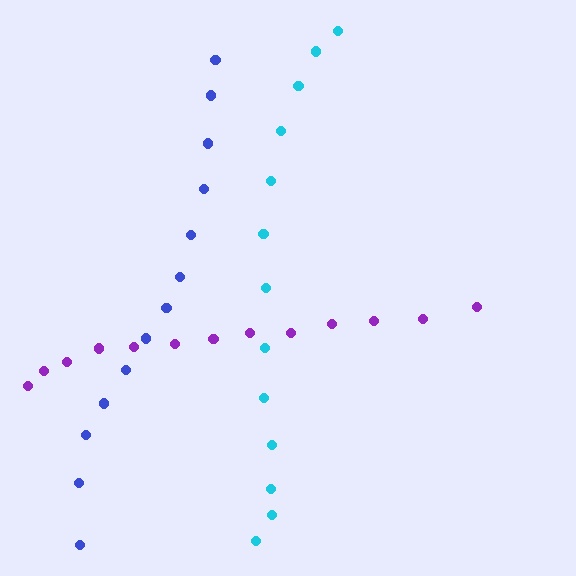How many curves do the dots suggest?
There are 3 distinct paths.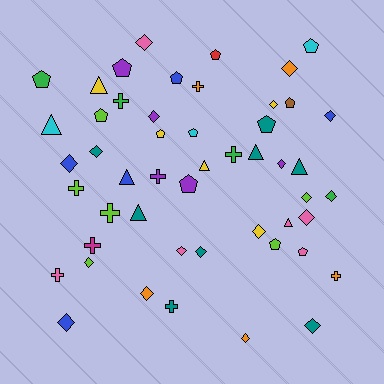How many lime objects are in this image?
There are 6 lime objects.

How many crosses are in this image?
There are 10 crosses.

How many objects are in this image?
There are 50 objects.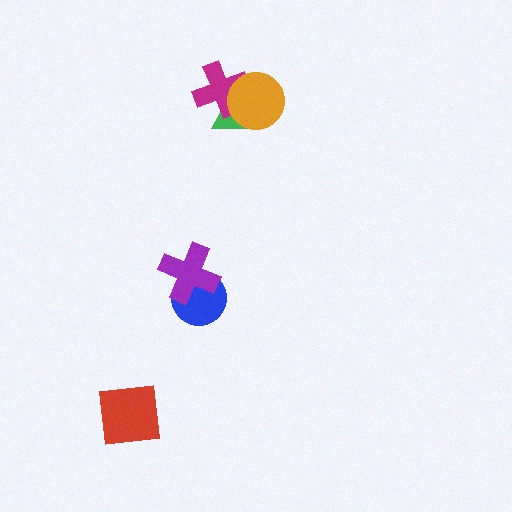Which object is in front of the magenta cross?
The orange circle is in front of the magenta cross.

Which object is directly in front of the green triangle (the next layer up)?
The magenta cross is directly in front of the green triangle.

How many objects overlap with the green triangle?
2 objects overlap with the green triangle.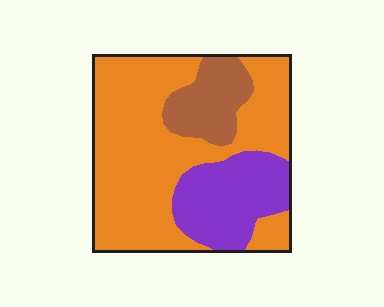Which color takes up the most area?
Orange, at roughly 65%.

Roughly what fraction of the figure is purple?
Purple takes up about one fifth (1/5) of the figure.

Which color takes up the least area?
Brown, at roughly 15%.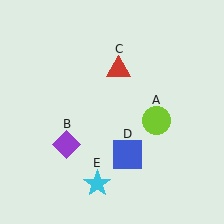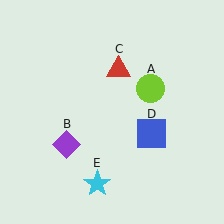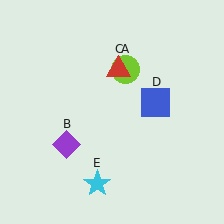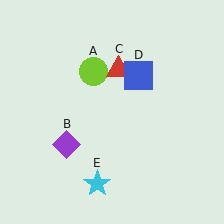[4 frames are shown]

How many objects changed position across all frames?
2 objects changed position: lime circle (object A), blue square (object D).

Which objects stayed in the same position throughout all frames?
Purple diamond (object B) and red triangle (object C) and cyan star (object E) remained stationary.